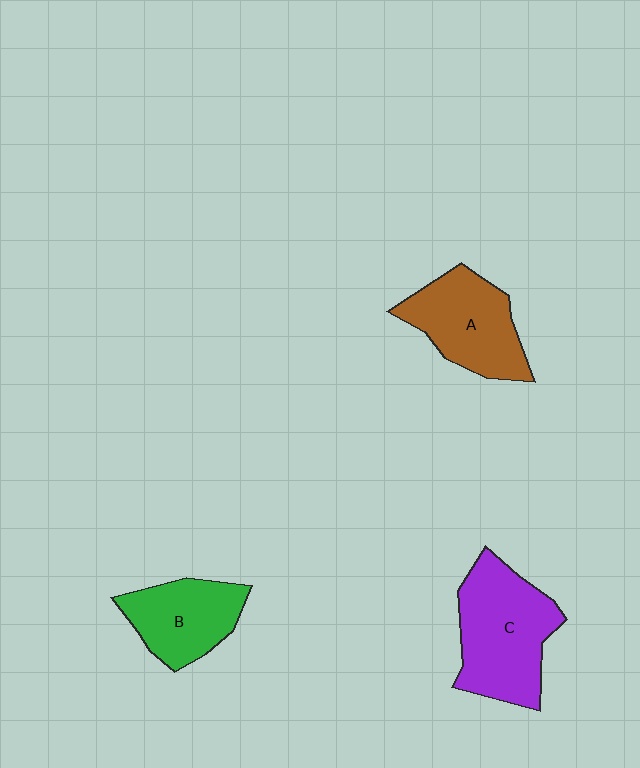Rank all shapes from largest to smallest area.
From largest to smallest: C (purple), A (brown), B (green).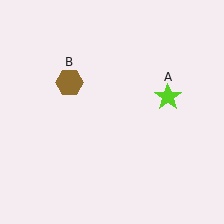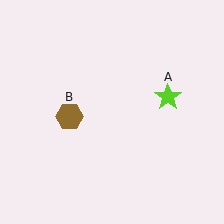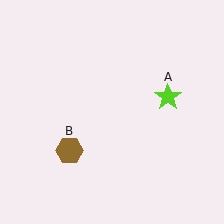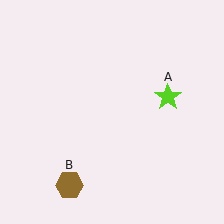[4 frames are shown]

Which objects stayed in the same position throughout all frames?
Lime star (object A) remained stationary.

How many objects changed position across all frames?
1 object changed position: brown hexagon (object B).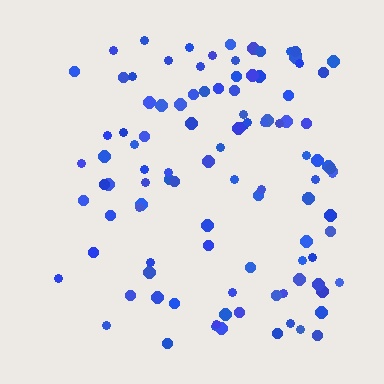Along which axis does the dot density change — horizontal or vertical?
Horizontal.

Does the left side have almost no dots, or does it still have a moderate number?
Still a moderate number, just noticeably fewer than the right.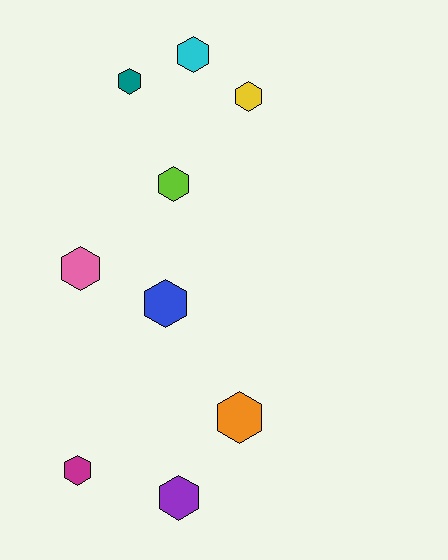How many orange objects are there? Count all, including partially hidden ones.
There is 1 orange object.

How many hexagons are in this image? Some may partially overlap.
There are 9 hexagons.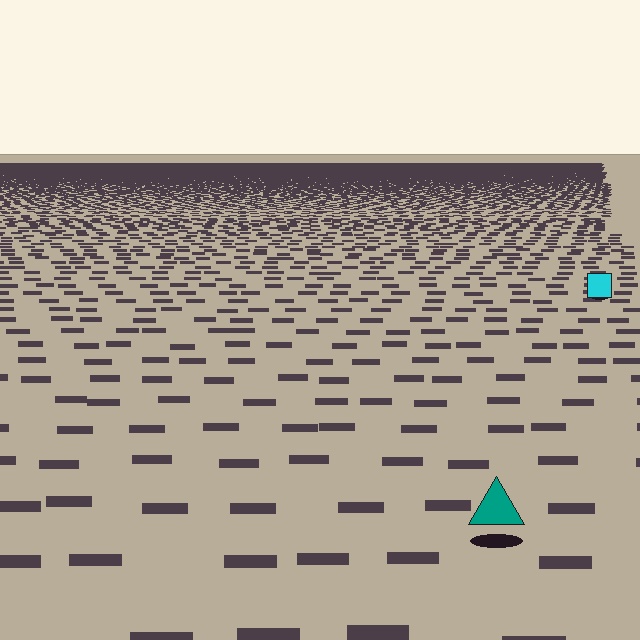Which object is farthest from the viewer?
The cyan square is farthest from the viewer. It appears smaller and the ground texture around it is denser.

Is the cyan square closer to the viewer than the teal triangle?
No. The teal triangle is closer — you can tell from the texture gradient: the ground texture is coarser near it.